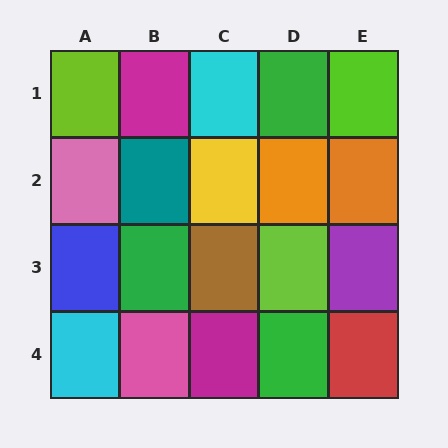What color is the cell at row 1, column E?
Lime.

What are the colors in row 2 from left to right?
Pink, teal, yellow, orange, orange.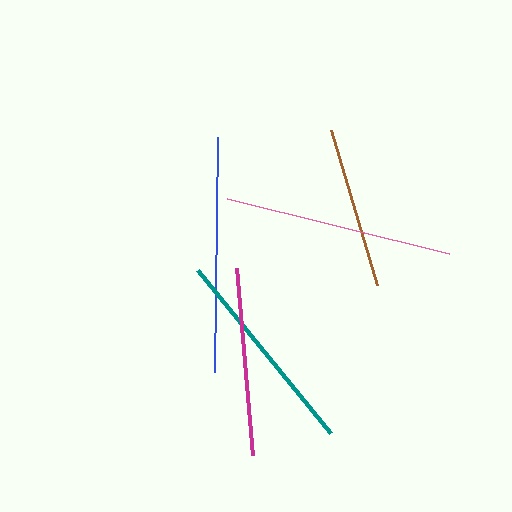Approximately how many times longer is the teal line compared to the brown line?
The teal line is approximately 1.3 times the length of the brown line.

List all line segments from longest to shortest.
From longest to shortest: blue, pink, teal, magenta, brown.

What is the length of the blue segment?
The blue segment is approximately 235 pixels long.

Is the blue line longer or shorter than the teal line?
The blue line is longer than the teal line.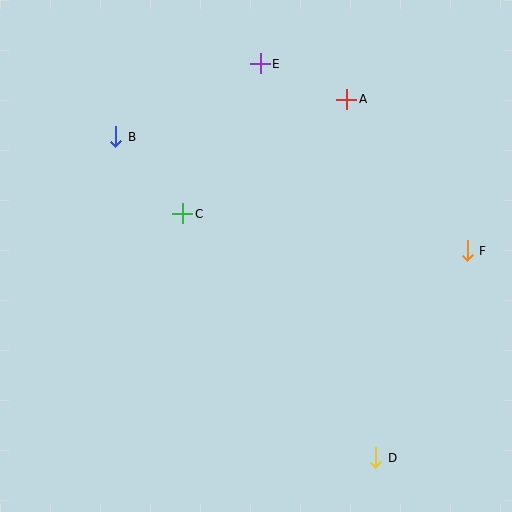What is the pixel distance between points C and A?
The distance between C and A is 200 pixels.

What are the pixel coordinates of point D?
Point D is at (376, 458).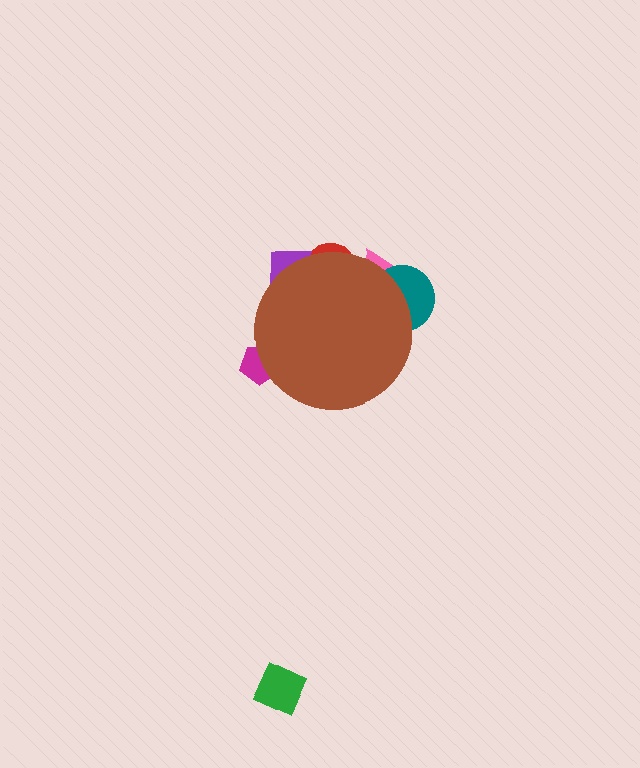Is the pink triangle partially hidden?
Yes, the pink triangle is partially hidden behind the brown circle.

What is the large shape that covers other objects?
A brown circle.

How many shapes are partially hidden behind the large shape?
5 shapes are partially hidden.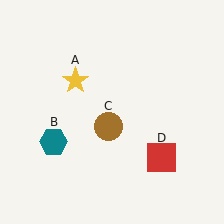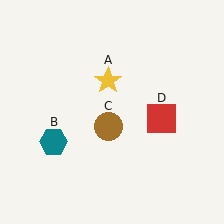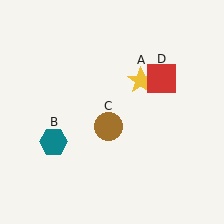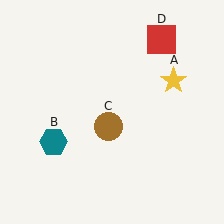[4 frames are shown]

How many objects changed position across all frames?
2 objects changed position: yellow star (object A), red square (object D).